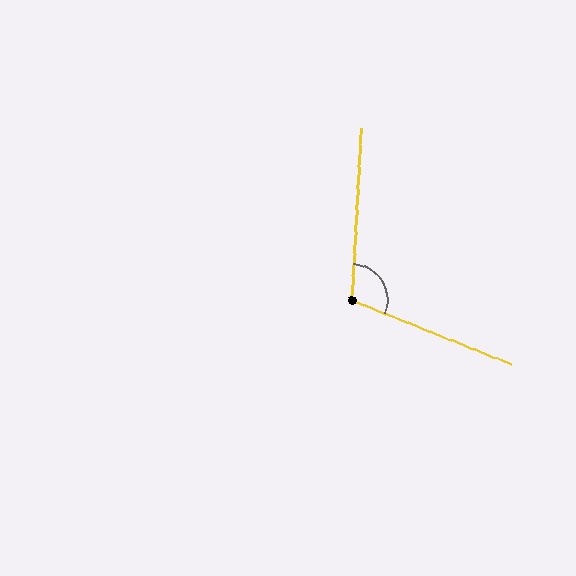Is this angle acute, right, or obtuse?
It is obtuse.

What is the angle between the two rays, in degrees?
Approximately 109 degrees.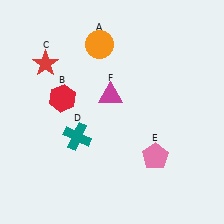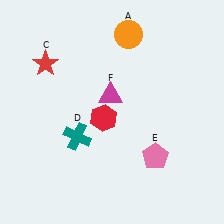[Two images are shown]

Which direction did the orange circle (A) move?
The orange circle (A) moved right.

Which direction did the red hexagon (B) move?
The red hexagon (B) moved right.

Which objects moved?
The objects that moved are: the orange circle (A), the red hexagon (B).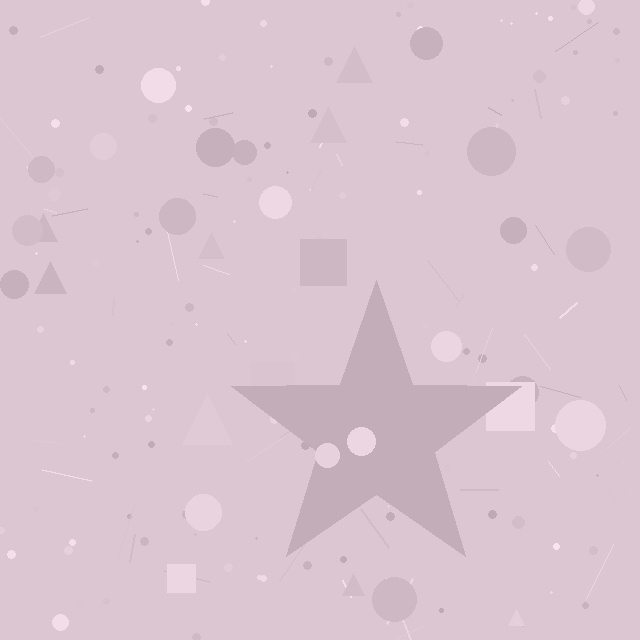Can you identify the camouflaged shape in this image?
The camouflaged shape is a star.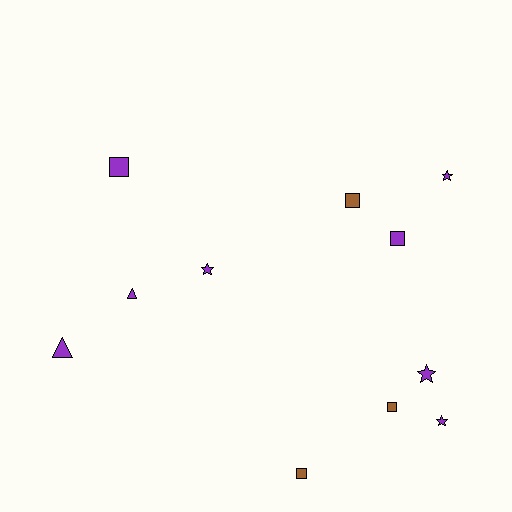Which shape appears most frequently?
Square, with 5 objects.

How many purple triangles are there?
There are 2 purple triangles.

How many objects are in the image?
There are 11 objects.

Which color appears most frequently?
Purple, with 8 objects.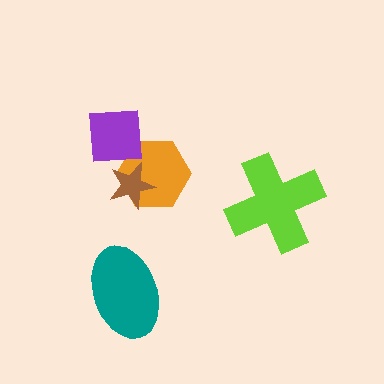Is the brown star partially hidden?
Yes, it is partially covered by another shape.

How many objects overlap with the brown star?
2 objects overlap with the brown star.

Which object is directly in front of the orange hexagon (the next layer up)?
The brown star is directly in front of the orange hexagon.